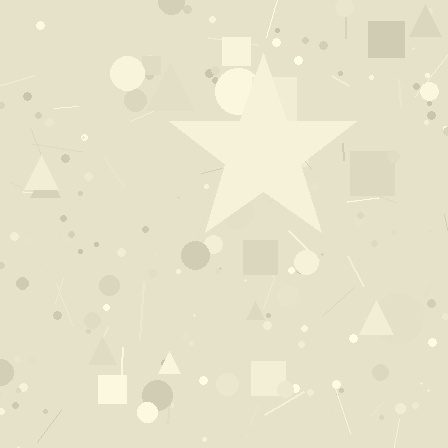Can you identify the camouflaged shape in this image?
The camouflaged shape is a star.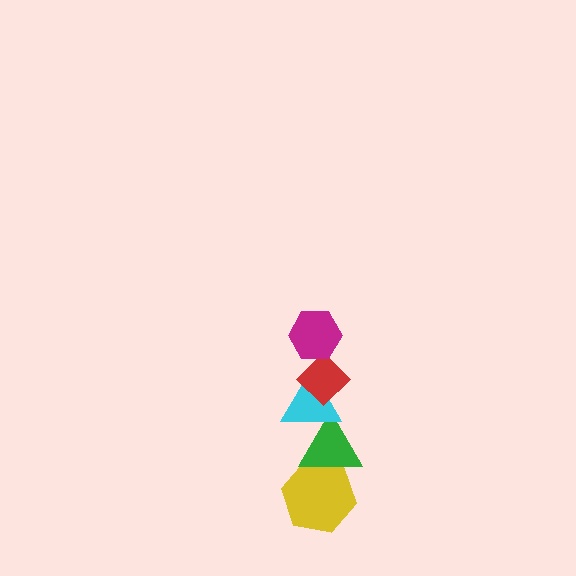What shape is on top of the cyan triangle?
The red diamond is on top of the cyan triangle.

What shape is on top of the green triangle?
The cyan triangle is on top of the green triangle.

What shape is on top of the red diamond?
The magenta hexagon is on top of the red diamond.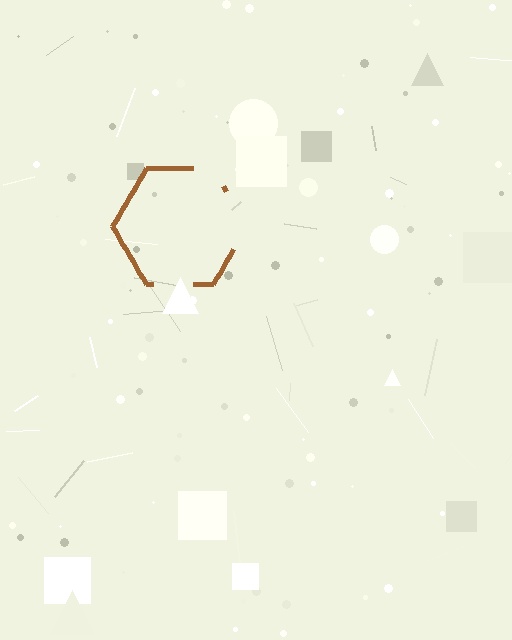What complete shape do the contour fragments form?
The contour fragments form a hexagon.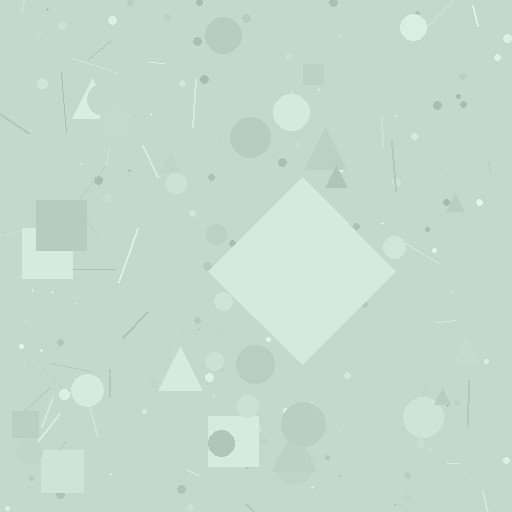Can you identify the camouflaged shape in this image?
The camouflaged shape is a diamond.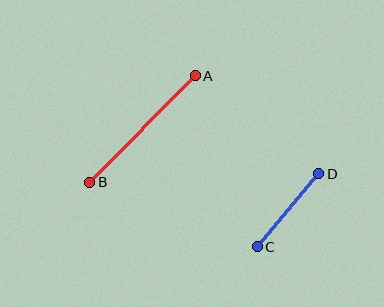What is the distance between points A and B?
The distance is approximately 150 pixels.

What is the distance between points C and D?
The distance is approximately 96 pixels.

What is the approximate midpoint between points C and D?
The midpoint is at approximately (288, 210) pixels.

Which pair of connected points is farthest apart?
Points A and B are farthest apart.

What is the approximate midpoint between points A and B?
The midpoint is at approximately (142, 129) pixels.